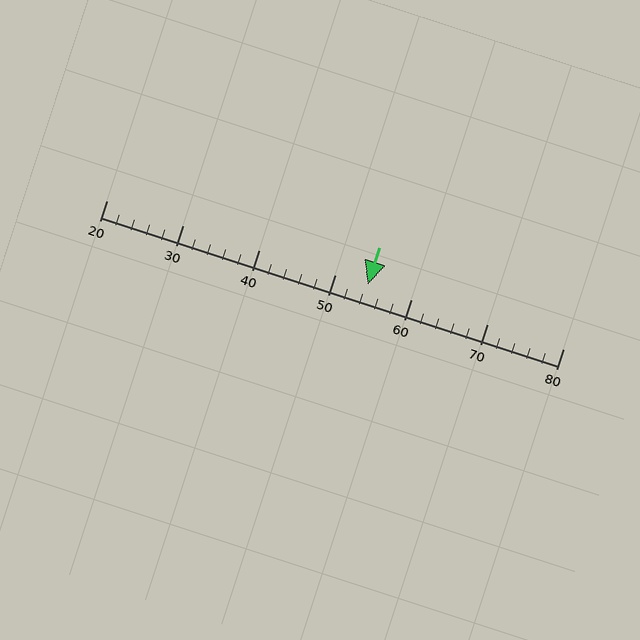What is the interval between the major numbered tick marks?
The major tick marks are spaced 10 units apart.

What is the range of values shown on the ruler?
The ruler shows values from 20 to 80.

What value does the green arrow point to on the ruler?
The green arrow points to approximately 54.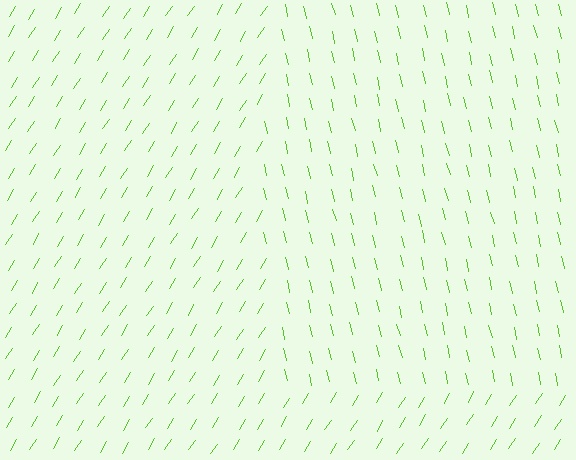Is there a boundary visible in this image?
Yes, there is a texture boundary formed by a change in line orientation.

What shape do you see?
I see a rectangle.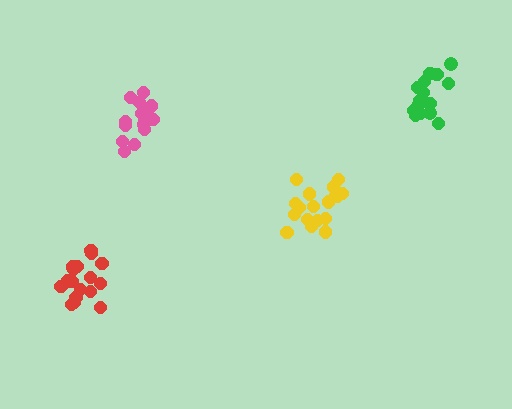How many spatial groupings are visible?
There are 4 spatial groupings.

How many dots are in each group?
Group 1: 18 dots, Group 2: 17 dots, Group 3: 16 dots, Group 4: 17 dots (68 total).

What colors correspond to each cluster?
The clusters are colored: yellow, pink, green, red.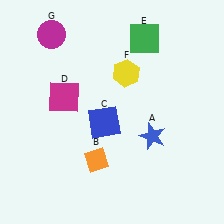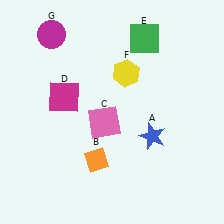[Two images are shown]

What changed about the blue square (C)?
In Image 1, C is blue. In Image 2, it changed to pink.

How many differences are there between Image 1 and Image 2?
There is 1 difference between the two images.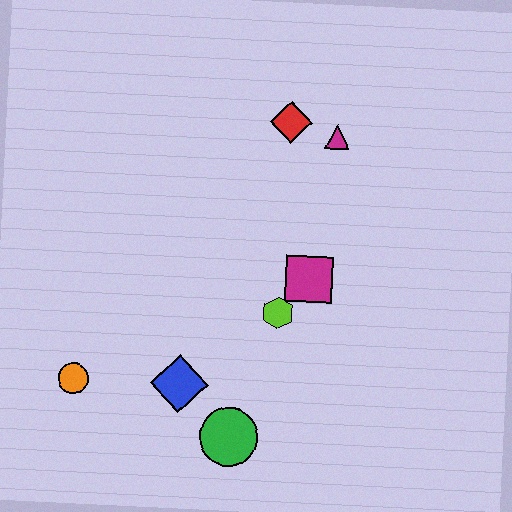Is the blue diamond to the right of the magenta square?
No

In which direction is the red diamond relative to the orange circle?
The red diamond is above the orange circle.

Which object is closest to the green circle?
The blue diamond is closest to the green circle.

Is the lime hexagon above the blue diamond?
Yes